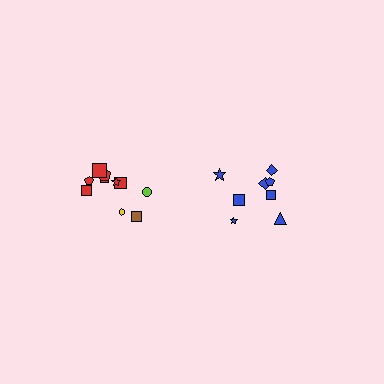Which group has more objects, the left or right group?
The left group.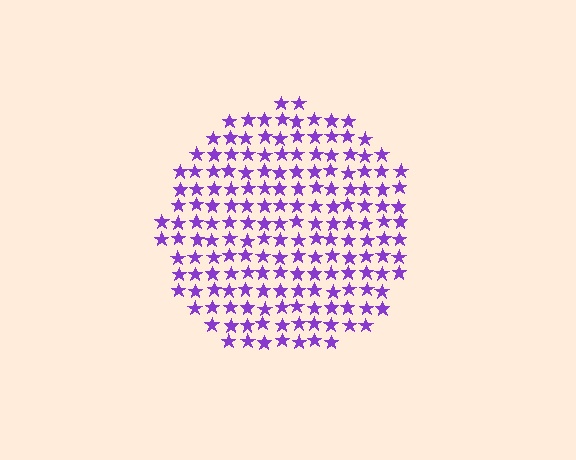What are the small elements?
The small elements are stars.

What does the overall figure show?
The overall figure shows a circle.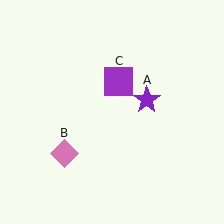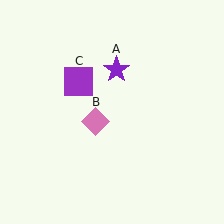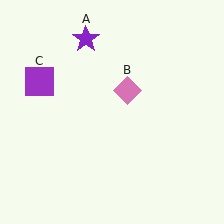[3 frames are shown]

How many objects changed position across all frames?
3 objects changed position: purple star (object A), pink diamond (object B), purple square (object C).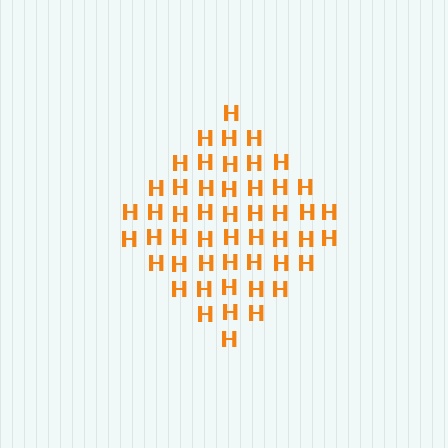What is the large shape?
The large shape is a diamond.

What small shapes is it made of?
It is made of small letter H's.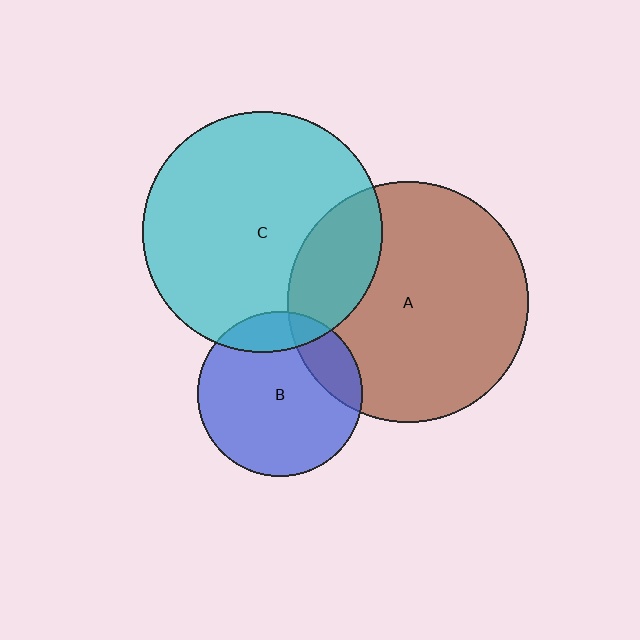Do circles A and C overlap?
Yes.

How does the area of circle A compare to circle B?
Approximately 2.1 times.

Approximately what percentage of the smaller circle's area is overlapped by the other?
Approximately 20%.